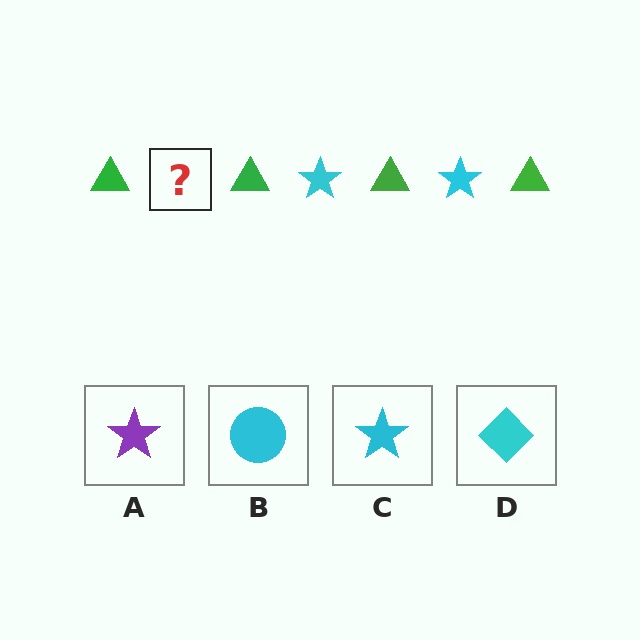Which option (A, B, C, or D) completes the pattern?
C.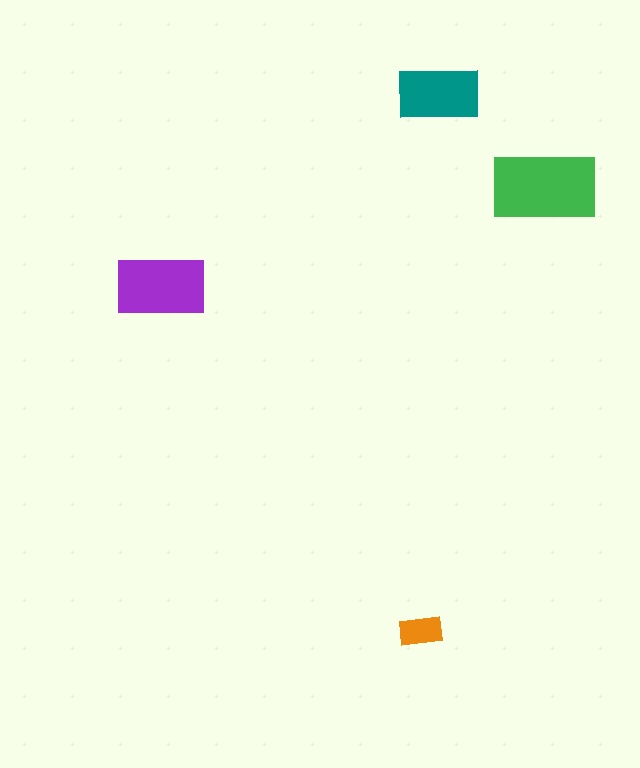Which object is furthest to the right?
The green rectangle is rightmost.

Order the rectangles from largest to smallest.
the green one, the purple one, the teal one, the orange one.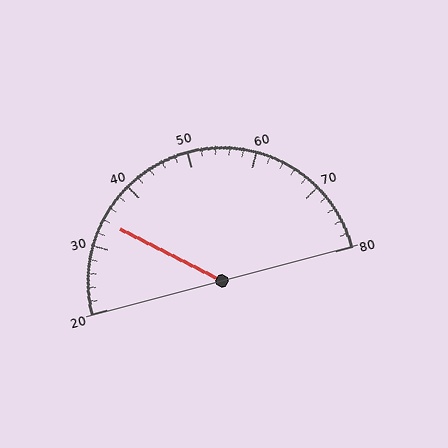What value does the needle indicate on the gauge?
The needle indicates approximately 34.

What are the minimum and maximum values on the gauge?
The gauge ranges from 20 to 80.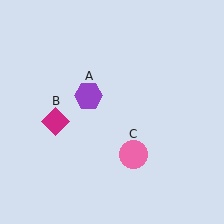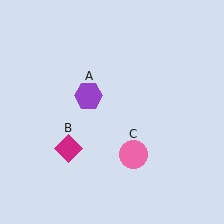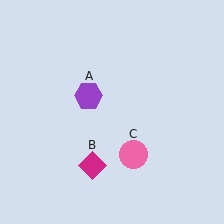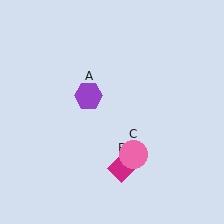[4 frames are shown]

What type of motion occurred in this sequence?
The magenta diamond (object B) rotated counterclockwise around the center of the scene.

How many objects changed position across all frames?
1 object changed position: magenta diamond (object B).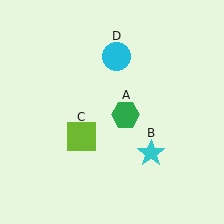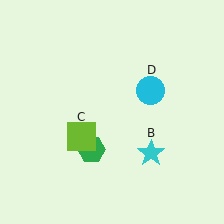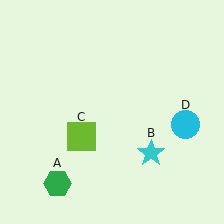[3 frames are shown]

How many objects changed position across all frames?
2 objects changed position: green hexagon (object A), cyan circle (object D).